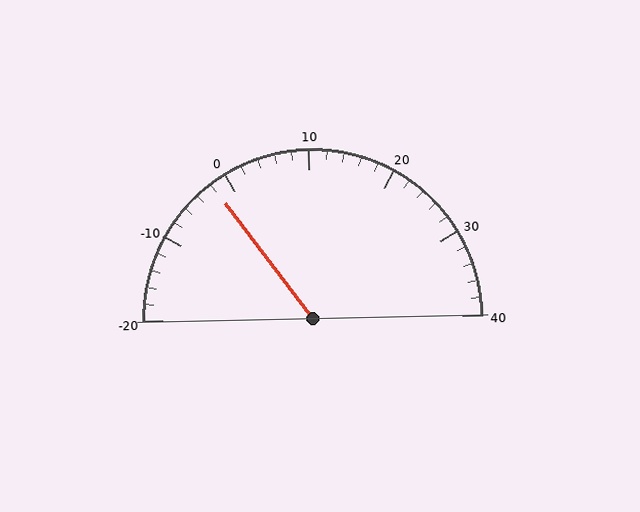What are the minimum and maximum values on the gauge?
The gauge ranges from -20 to 40.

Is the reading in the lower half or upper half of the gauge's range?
The reading is in the lower half of the range (-20 to 40).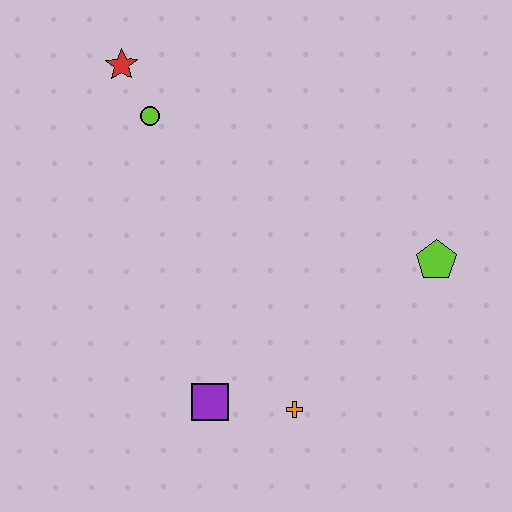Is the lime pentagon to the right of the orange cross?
Yes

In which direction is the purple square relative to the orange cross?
The purple square is to the left of the orange cross.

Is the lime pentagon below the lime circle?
Yes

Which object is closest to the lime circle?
The red star is closest to the lime circle.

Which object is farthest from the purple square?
The red star is farthest from the purple square.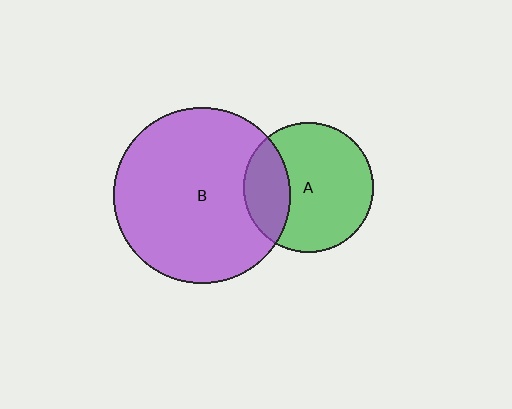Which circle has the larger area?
Circle B (purple).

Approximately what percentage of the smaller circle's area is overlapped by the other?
Approximately 25%.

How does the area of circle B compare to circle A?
Approximately 1.9 times.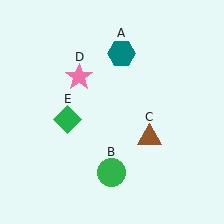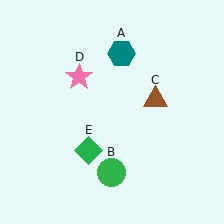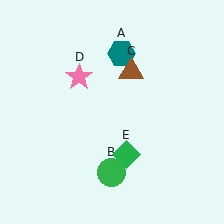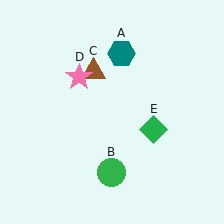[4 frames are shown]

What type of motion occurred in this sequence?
The brown triangle (object C), green diamond (object E) rotated counterclockwise around the center of the scene.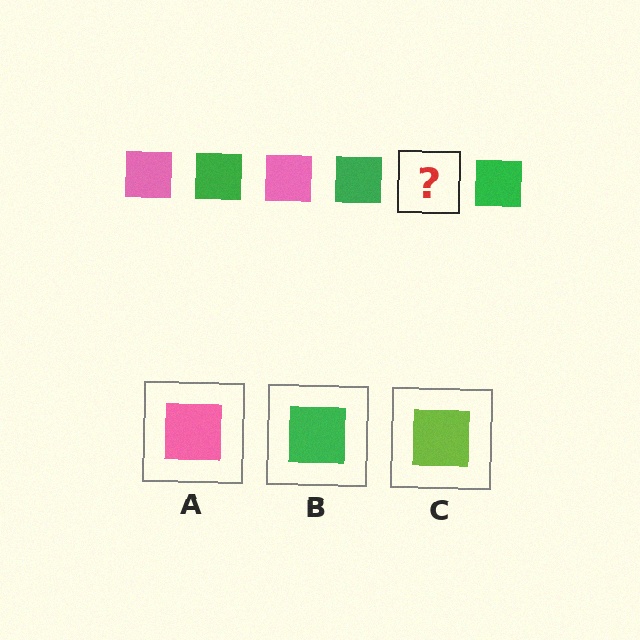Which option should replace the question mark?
Option A.